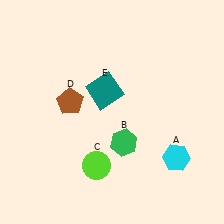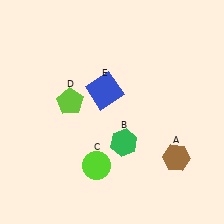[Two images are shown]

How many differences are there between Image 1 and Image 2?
There are 3 differences between the two images.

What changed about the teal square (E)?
In Image 1, E is teal. In Image 2, it changed to blue.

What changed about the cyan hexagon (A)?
In Image 1, A is cyan. In Image 2, it changed to brown.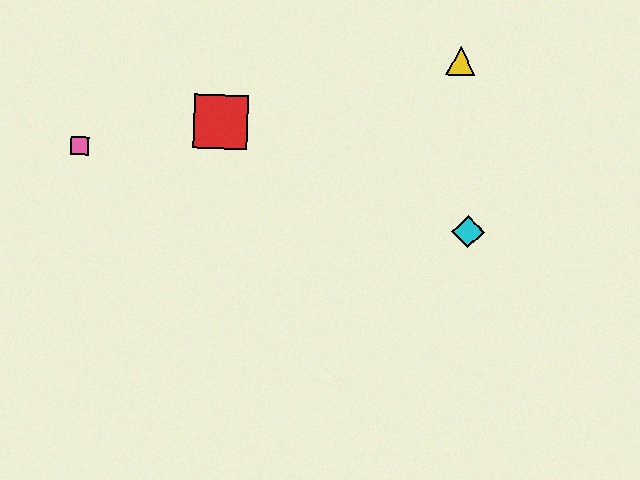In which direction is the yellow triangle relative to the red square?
The yellow triangle is to the right of the red square.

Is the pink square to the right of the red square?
No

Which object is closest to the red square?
The pink square is closest to the red square.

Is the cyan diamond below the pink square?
Yes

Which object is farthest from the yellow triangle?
The pink square is farthest from the yellow triangle.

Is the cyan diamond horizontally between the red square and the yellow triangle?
No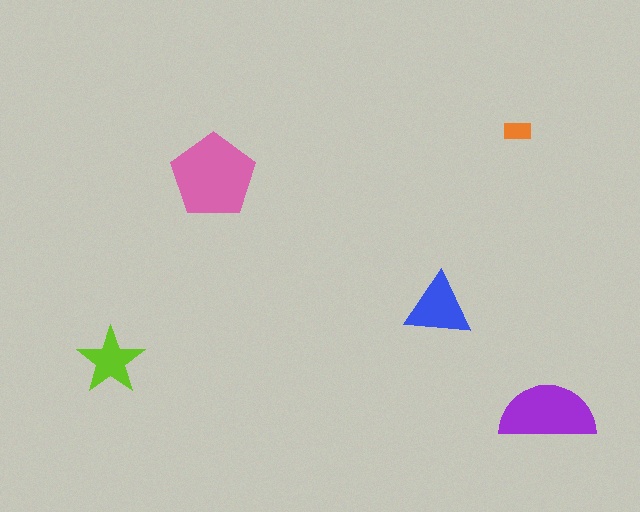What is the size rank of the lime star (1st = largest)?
4th.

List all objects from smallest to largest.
The orange rectangle, the lime star, the blue triangle, the purple semicircle, the pink pentagon.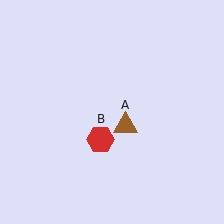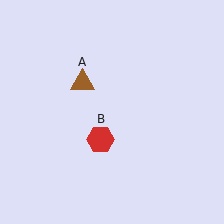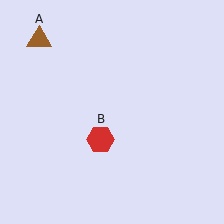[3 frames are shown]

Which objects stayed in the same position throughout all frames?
Red hexagon (object B) remained stationary.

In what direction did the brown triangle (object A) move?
The brown triangle (object A) moved up and to the left.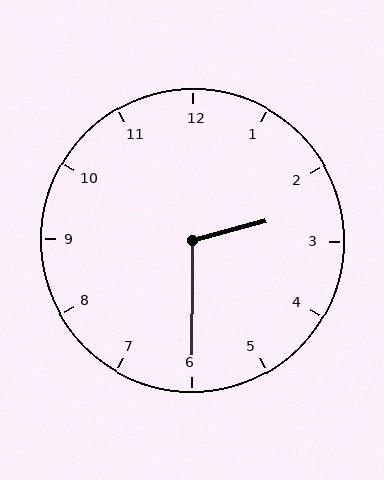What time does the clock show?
2:30.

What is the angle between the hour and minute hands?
Approximately 105 degrees.